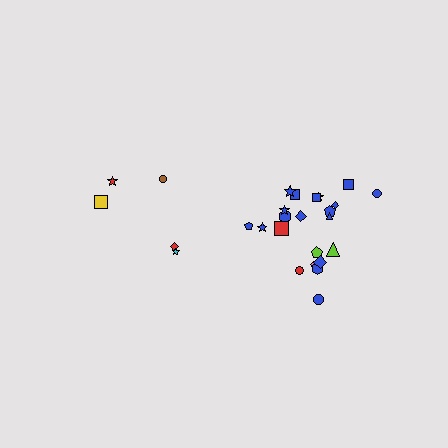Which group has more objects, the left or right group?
The right group.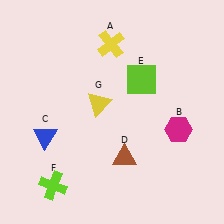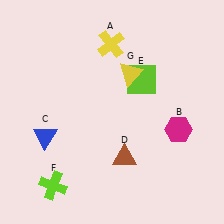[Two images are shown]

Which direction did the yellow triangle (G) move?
The yellow triangle (G) moved right.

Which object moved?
The yellow triangle (G) moved right.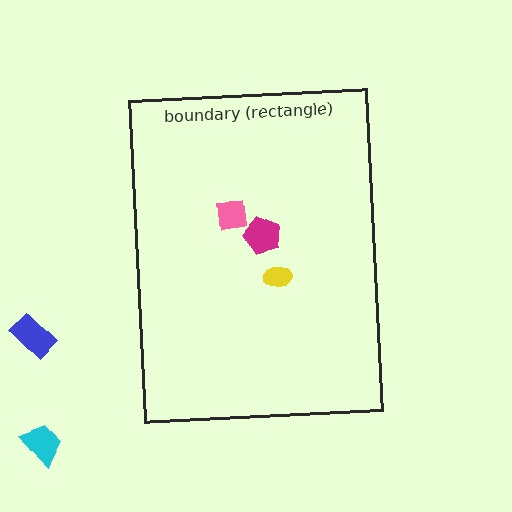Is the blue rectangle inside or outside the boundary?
Outside.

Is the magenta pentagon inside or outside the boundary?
Inside.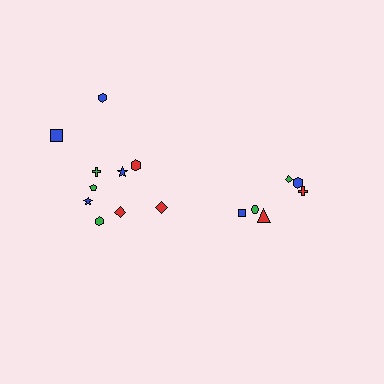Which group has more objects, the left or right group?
The left group.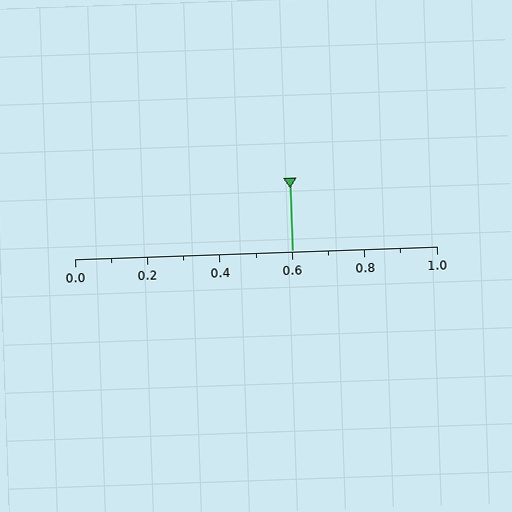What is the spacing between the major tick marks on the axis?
The major ticks are spaced 0.2 apart.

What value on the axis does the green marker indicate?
The marker indicates approximately 0.6.